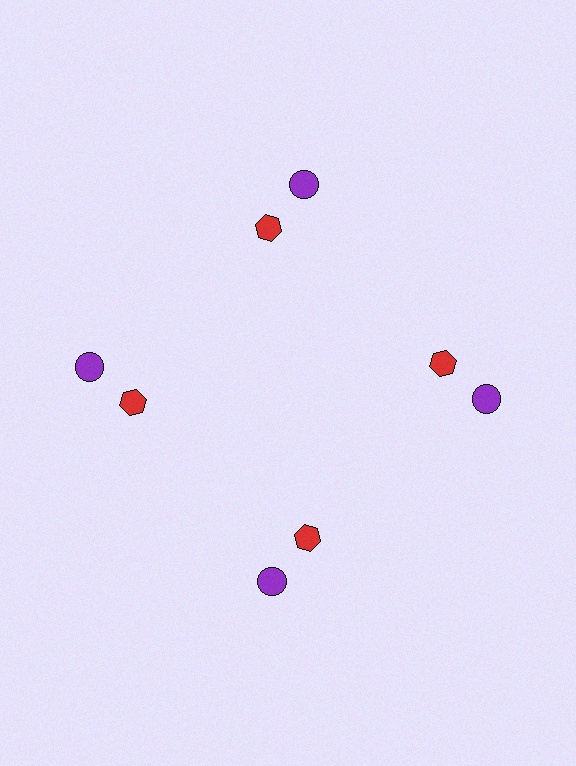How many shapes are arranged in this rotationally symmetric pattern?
There are 8 shapes, arranged in 4 groups of 2.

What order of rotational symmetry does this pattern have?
This pattern has 4-fold rotational symmetry.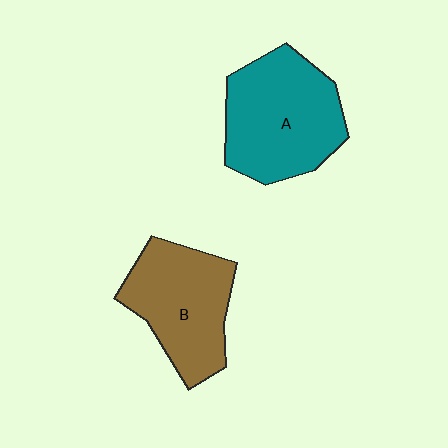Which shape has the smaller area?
Shape B (brown).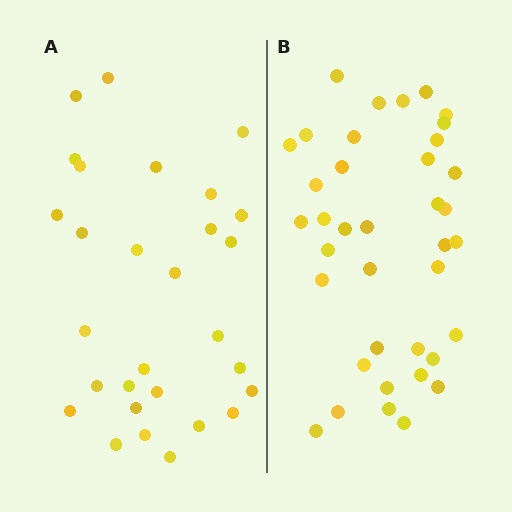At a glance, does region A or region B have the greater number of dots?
Region B (the right region) has more dots.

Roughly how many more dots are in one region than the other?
Region B has roughly 8 or so more dots than region A.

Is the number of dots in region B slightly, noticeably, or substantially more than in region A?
Region B has noticeably more, but not dramatically so. The ratio is roughly 1.3 to 1.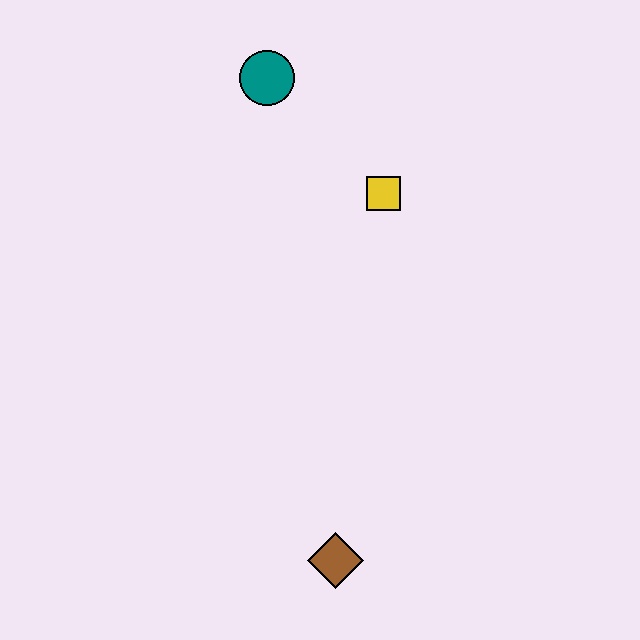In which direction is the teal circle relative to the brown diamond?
The teal circle is above the brown diamond.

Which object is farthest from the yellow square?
The brown diamond is farthest from the yellow square.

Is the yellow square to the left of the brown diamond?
No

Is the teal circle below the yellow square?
No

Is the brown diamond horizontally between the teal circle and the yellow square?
Yes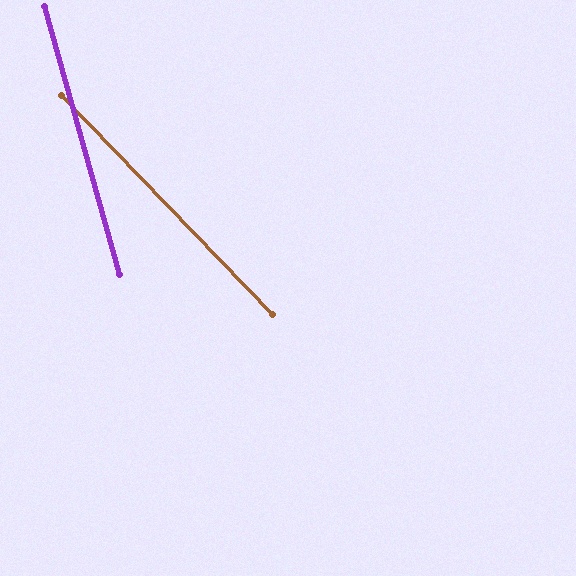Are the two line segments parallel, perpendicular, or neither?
Neither parallel nor perpendicular — they differ by about 28°.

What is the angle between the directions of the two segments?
Approximately 28 degrees.